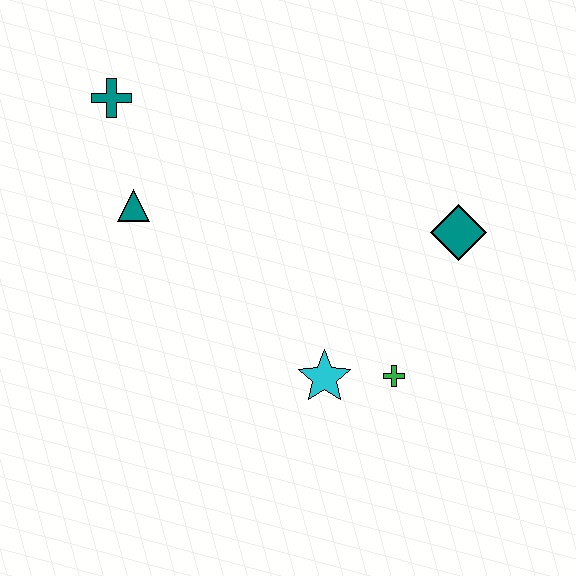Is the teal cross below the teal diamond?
No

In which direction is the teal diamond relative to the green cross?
The teal diamond is above the green cross.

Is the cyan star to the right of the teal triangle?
Yes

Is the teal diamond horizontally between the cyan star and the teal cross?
No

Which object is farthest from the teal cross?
The green cross is farthest from the teal cross.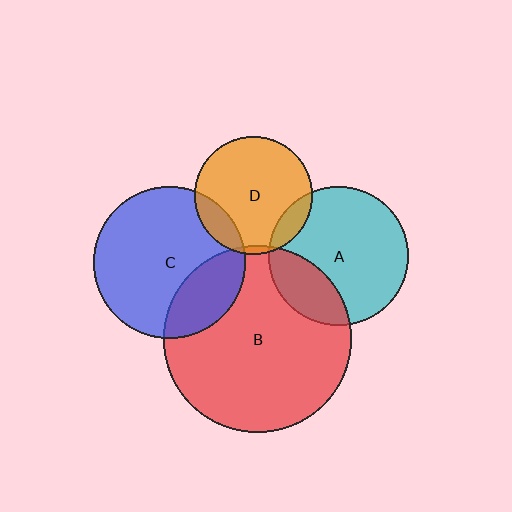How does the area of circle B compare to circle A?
Approximately 1.8 times.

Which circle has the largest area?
Circle B (red).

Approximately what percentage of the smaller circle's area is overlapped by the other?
Approximately 15%.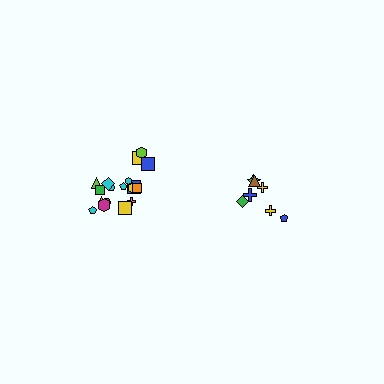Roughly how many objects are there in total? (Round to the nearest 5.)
Roughly 25 objects in total.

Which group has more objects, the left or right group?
The left group.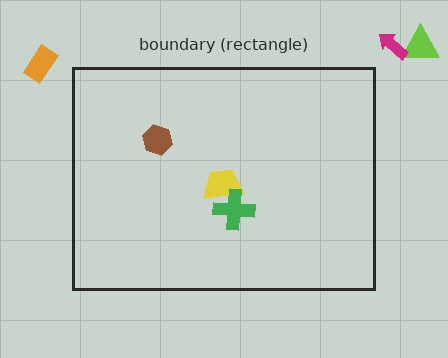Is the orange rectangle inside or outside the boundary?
Outside.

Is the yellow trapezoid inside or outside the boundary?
Inside.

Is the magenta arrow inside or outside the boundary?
Outside.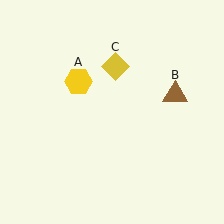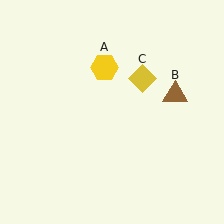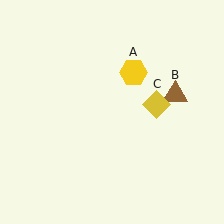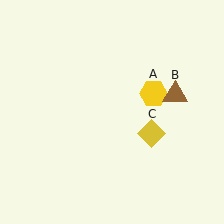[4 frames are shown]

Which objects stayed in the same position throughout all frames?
Brown triangle (object B) remained stationary.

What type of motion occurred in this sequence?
The yellow hexagon (object A), yellow diamond (object C) rotated clockwise around the center of the scene.